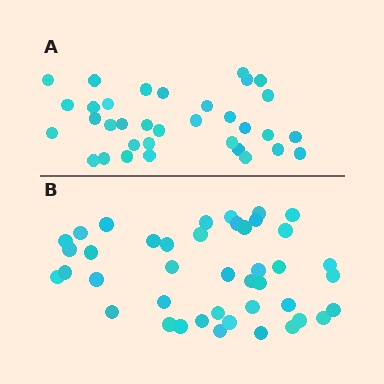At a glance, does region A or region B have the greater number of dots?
Region B (the bottom region) has more dots.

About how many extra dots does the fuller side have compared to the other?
Region B has roughly 8 or so more dots than region A.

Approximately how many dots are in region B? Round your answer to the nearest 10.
About 40 dots. (The exact count is 42, which rounds to 40.)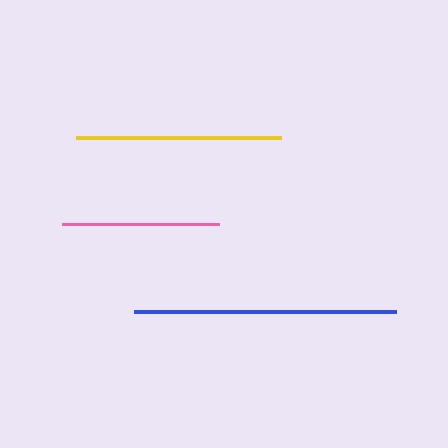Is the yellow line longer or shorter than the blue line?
The blue line is longer than the yellow line.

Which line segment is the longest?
The blue line is the longest at approximately 261 pixels.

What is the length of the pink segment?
The pink segment is approximately 158 pixels long.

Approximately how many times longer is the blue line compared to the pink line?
The blue line is approximately 1.7 times the length of the pink line.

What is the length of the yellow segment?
The yellow segment is approximately 205 pixels long.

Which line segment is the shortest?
The pink line is the shortest at approximately 158 pixels.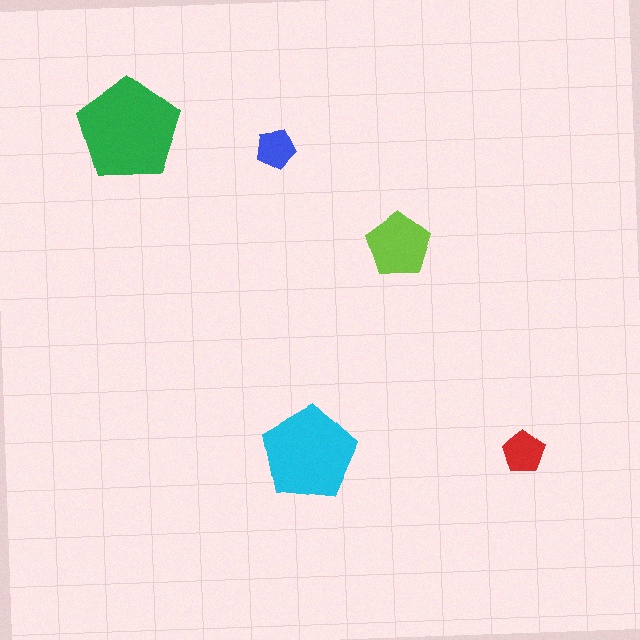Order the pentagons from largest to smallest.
the green one, the cyan one, the lime one, the red one, the blue one.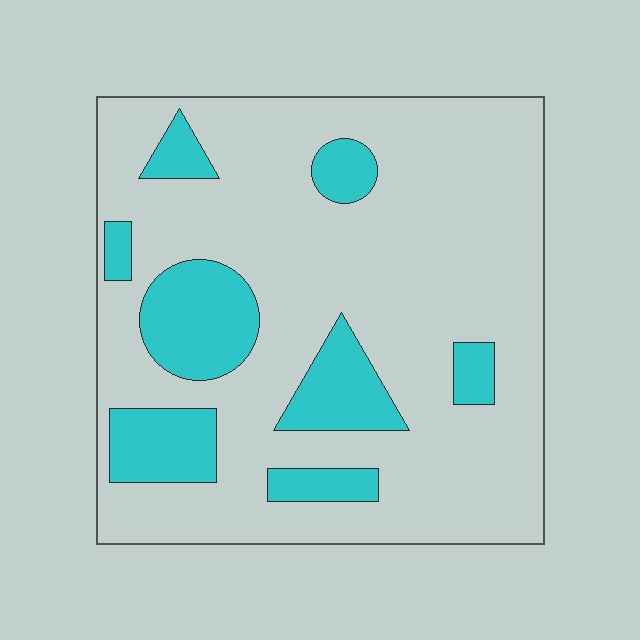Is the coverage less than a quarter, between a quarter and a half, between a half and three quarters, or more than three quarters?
Less than a quarter.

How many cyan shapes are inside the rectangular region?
8.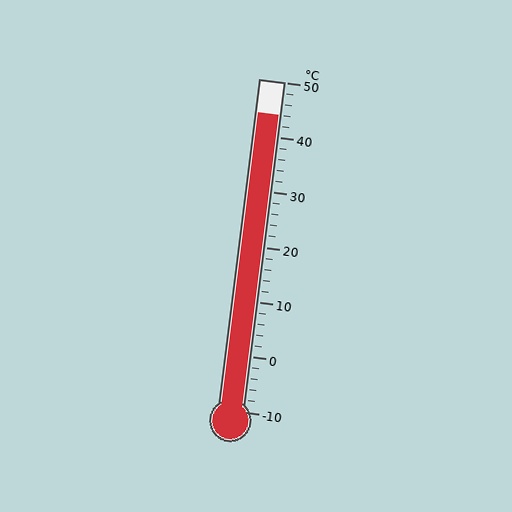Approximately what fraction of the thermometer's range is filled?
The thermometer is filled to approximately 90% of its range.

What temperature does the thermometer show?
The thermometer shows approximately 44°C.